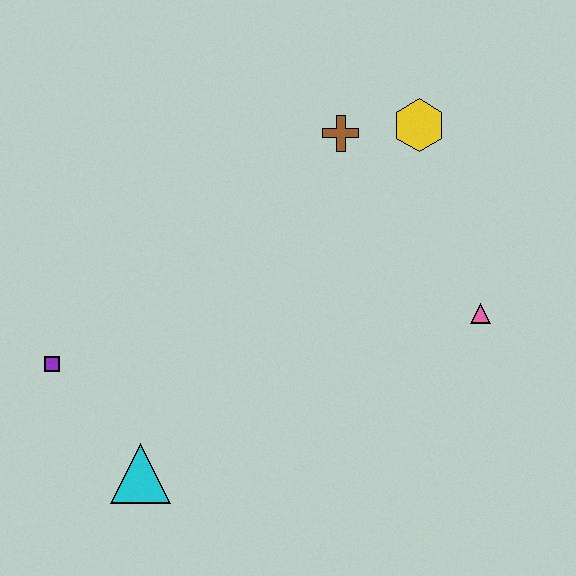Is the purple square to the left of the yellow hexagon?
Yes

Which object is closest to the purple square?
The cyan triangle is closest to the purple square.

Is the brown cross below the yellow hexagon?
Yes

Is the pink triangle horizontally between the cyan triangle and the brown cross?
No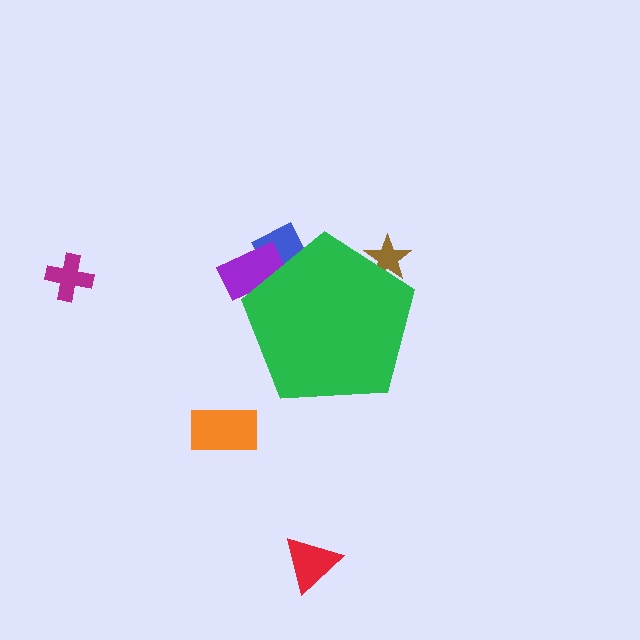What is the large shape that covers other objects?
A green pentagon.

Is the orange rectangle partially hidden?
No, the orange rectangle is fully visible.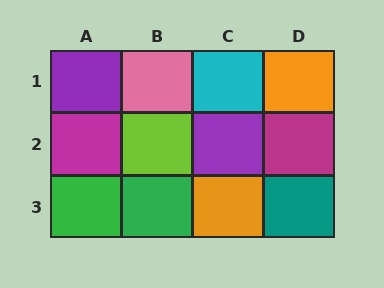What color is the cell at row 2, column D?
Magenta.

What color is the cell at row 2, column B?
Lime.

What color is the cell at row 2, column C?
Purple.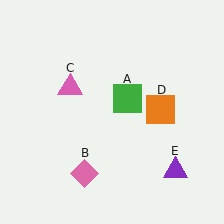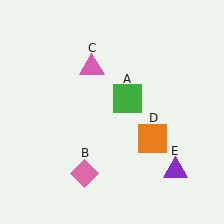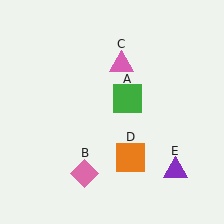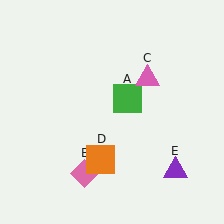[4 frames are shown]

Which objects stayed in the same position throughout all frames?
Green square (object A) and pink diamond (object B) and purple triangle (object E) remained stationary.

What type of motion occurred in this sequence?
The pink triangle (object C), orange square (object D) rotated clockwise around the center of the scene.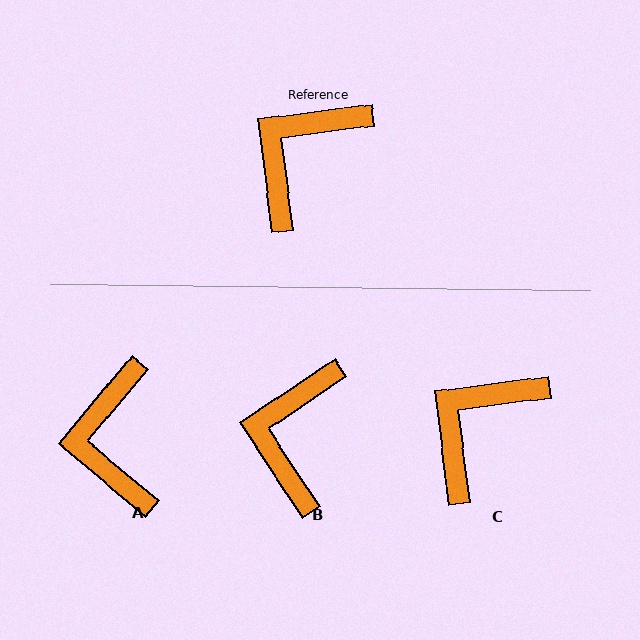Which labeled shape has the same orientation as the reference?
C.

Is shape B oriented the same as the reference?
No, it is off by about 26 degrees.